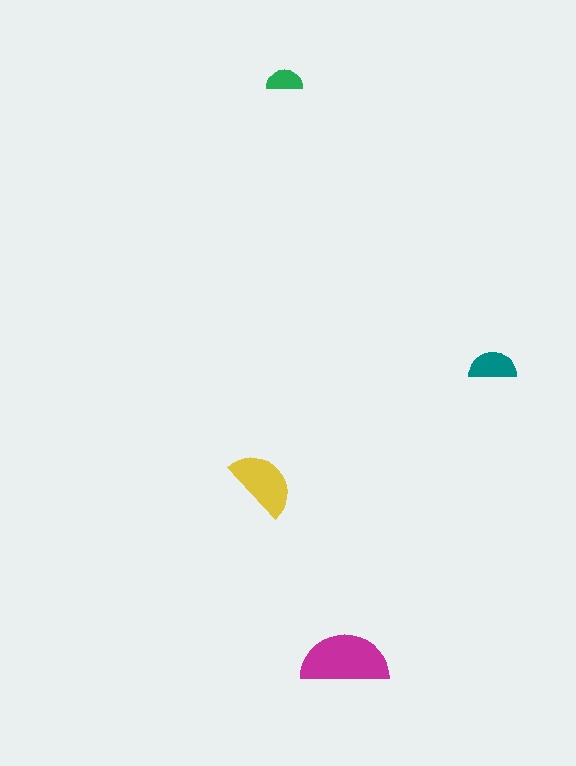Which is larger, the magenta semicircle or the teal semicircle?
The magenta one.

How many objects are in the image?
There are 4 objects in the image.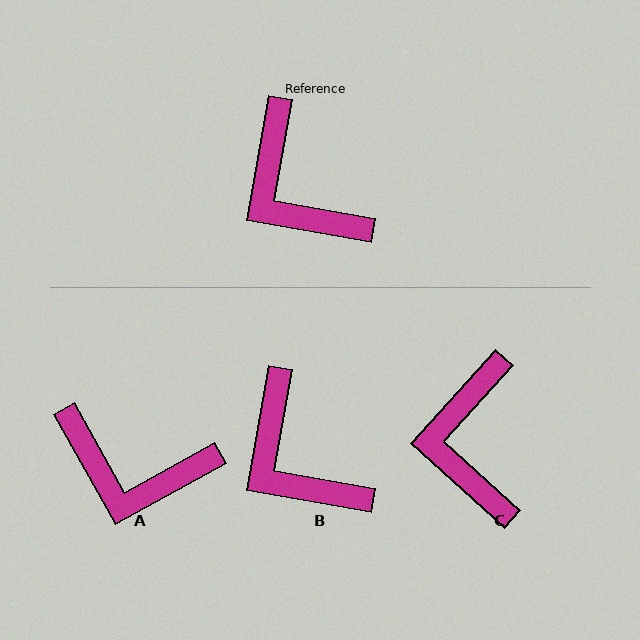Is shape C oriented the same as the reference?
No, it is off by about 32 degrees.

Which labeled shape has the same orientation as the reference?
B.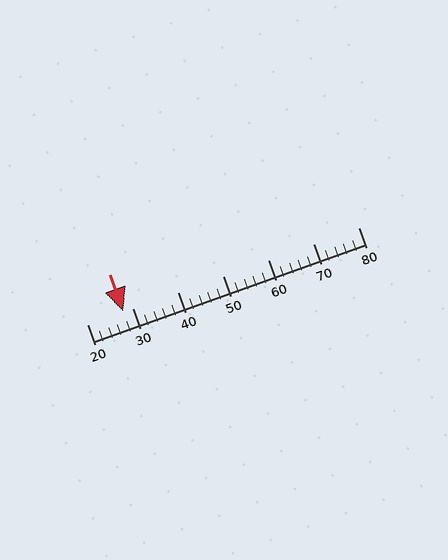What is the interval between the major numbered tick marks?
The major tick marks are spaced 10 units apart.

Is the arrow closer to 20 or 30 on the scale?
The arrow is closer to 30.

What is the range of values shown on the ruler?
The ruler shows values from 20 to 80.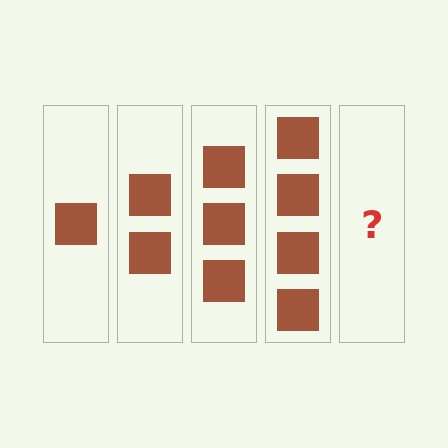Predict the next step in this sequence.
The next step is 5 squares.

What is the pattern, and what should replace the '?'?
The pattern is that each step adds one more square. The '?' should be 5 squares.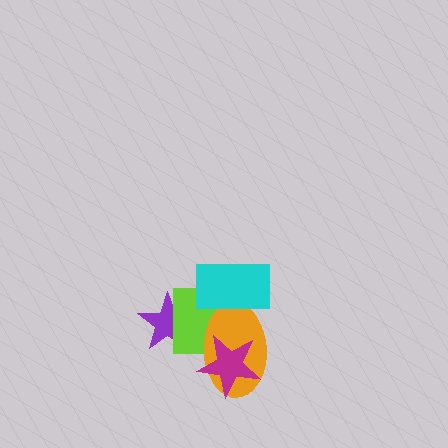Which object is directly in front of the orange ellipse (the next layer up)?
The magenta star is directly in front of the orange ellipse.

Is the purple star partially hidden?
Yes, it is partially covered by another shape.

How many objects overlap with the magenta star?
2 objects overlap with the magenta star.